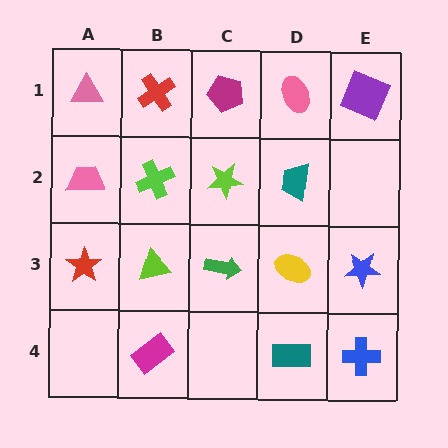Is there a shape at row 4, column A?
No, that cell is empty.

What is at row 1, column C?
A magenta pentagon.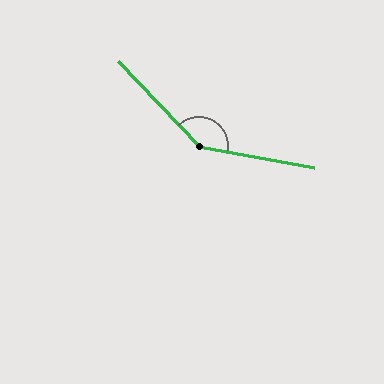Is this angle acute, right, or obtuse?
It is obtuse.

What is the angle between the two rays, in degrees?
Approximately 144 degrees.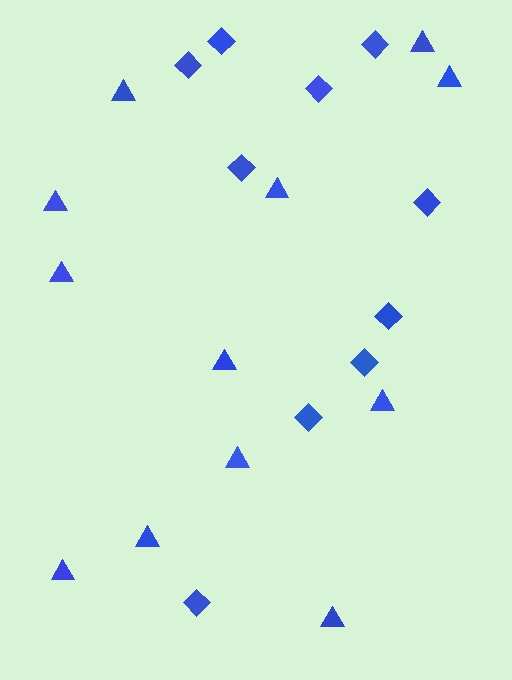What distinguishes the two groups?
There are 2 groups: one group of triangles (12) and one group of diamonds (10).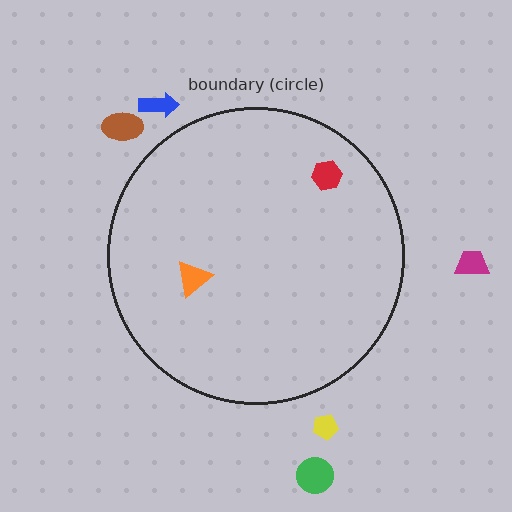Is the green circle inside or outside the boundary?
Outside.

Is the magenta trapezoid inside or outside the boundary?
Outside.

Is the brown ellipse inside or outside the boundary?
Outside.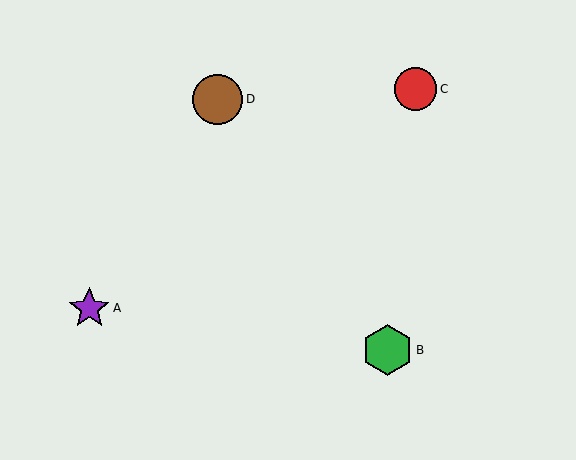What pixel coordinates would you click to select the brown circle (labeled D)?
Click at (218, 99) to select the brown circle D.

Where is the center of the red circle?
The center of the red circle is at (415, 89).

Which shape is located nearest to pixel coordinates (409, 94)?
The red circle (labeled C) at (415, 89) is nearest to that location.